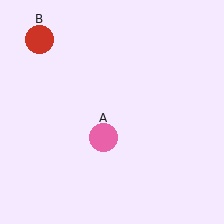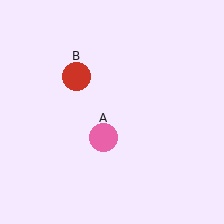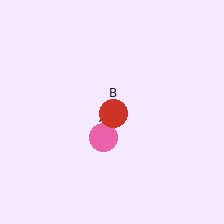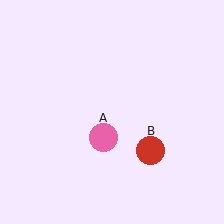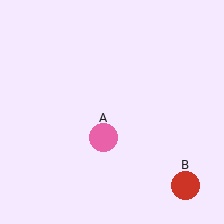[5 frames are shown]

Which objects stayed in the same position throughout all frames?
Pink circle (object A) remained stationary.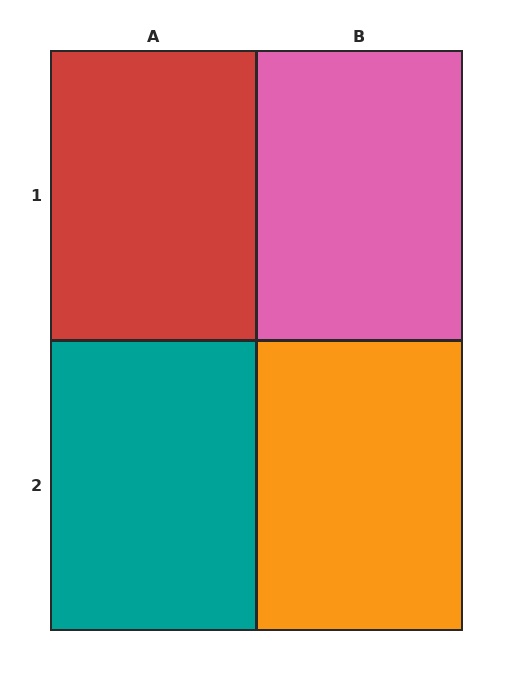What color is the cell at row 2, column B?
Orange.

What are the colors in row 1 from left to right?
Red, pink.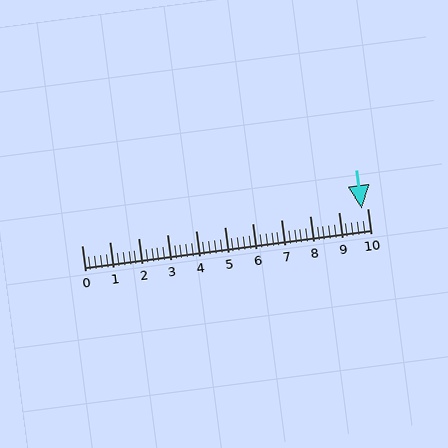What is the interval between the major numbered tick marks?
The major tick marks are spaced 1 units apart.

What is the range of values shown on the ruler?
The ruler shows values from 0 to 10.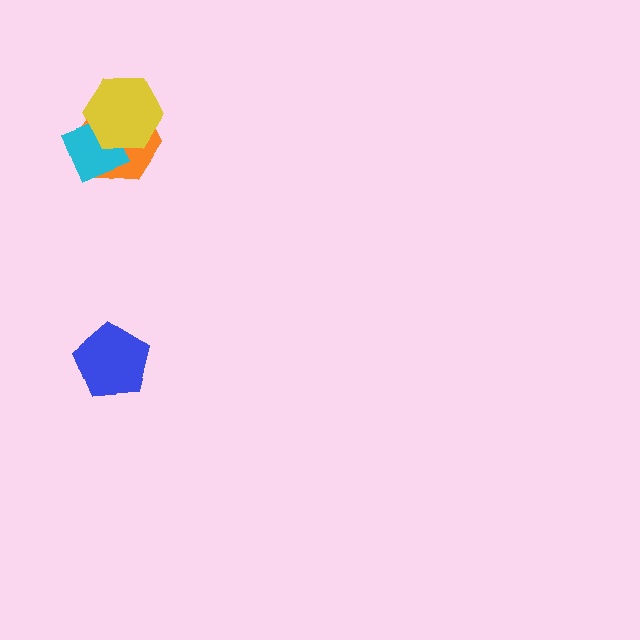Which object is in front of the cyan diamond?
The yellow hexagon is in front of the cyan diamond.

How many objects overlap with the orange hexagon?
2 objects overlap with the orange hexagon.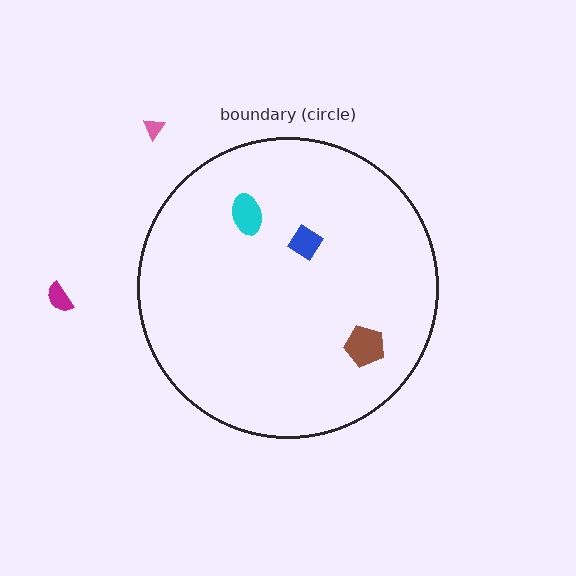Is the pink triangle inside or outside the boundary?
Outside.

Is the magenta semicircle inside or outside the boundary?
Outside.